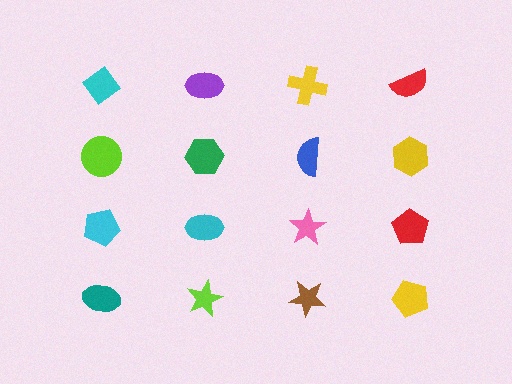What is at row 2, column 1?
A lime circle.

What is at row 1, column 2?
A purple ellipse.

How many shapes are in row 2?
4 shapes.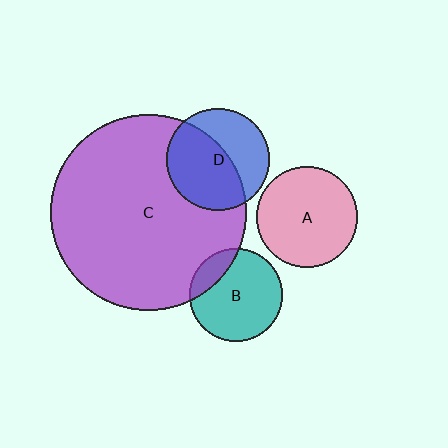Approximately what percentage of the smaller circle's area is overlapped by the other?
Approximately 15%.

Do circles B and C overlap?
Yes.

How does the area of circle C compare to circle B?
Approximately 4.5 times.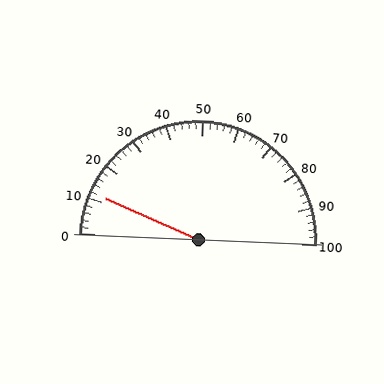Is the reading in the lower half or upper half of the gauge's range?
The reading is in the lower half of the range (0 to 100).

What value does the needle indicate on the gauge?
The needle indicates approximately 12.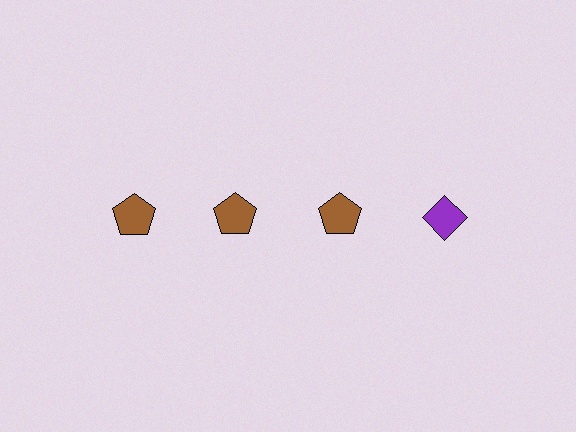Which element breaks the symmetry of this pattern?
The purple diamond in the top row, second from right column breaks the symmetry. All other shapes are brown pentagons.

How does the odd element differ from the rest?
It differs in both color (purple instead of brown) and shape (diamond instead of pentagon).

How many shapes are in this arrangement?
There are 4 shapes arranged in a grid pattern.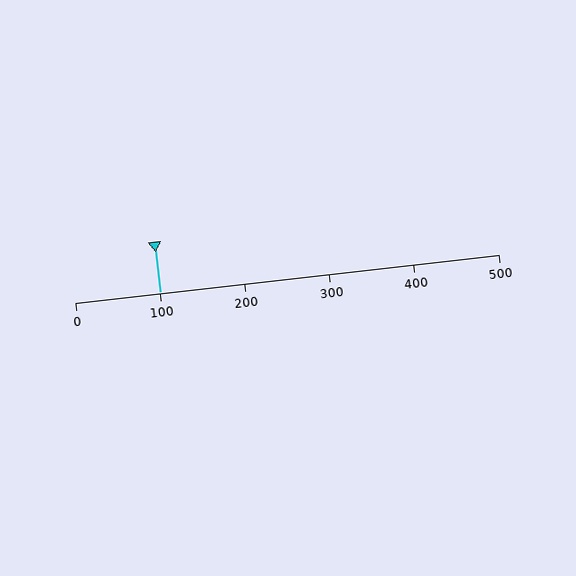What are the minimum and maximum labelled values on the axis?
The axis runs from 0 to 500.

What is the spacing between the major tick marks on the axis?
The major ticks are spaced 100 apart.